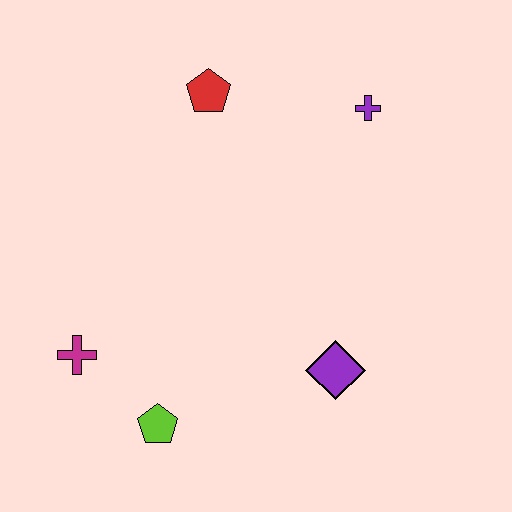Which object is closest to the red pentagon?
The purple cross is closest to the red pentagon.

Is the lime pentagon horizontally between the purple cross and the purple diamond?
No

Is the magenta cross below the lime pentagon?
No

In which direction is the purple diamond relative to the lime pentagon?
The purple diamond is to the right of the lime pentagon.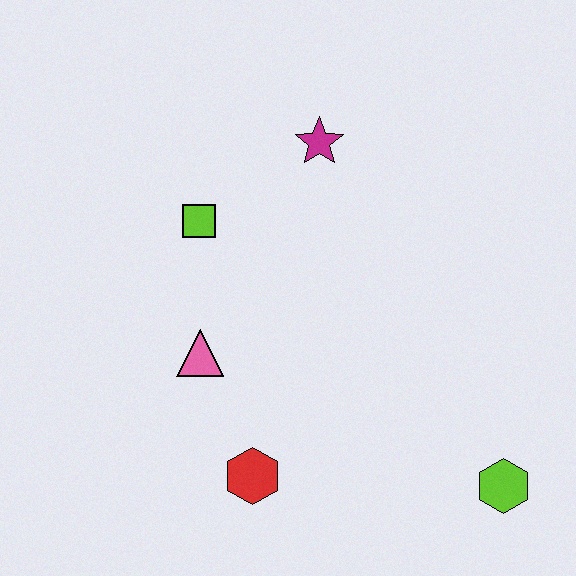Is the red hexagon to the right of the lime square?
Yes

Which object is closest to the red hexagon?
The pink triangle is closest to the red hexagon.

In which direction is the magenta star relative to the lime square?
The magenta star is to the right of the lime square.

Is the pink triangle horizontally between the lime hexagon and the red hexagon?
No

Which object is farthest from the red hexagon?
The magenta star is farthest from the red hexagon.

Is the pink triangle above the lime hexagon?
Yes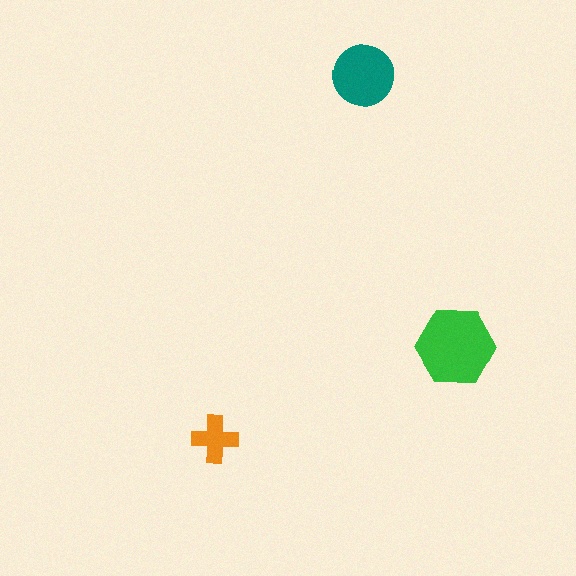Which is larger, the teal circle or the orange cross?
The teal circle.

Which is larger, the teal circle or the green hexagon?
The green hexagon.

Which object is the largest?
The green hexagon.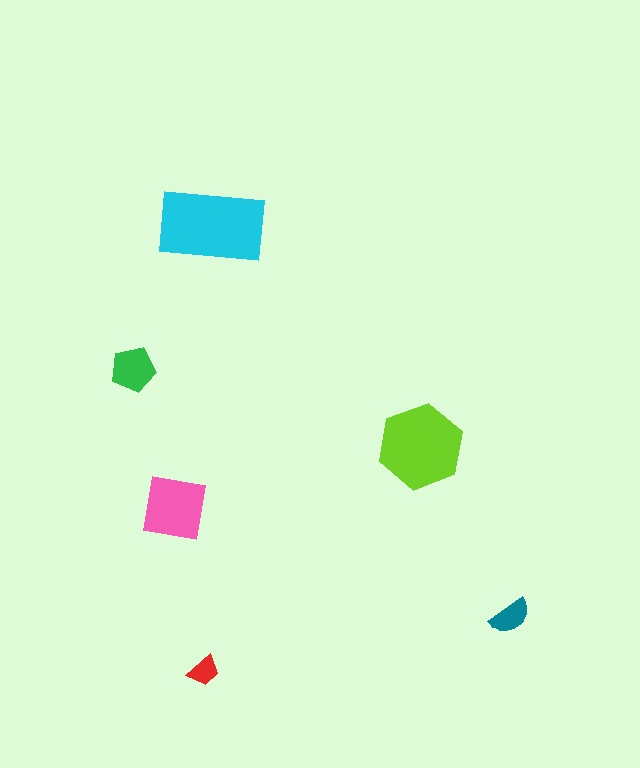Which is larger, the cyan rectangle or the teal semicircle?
The cyan rectangle.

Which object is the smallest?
The red trapezoid.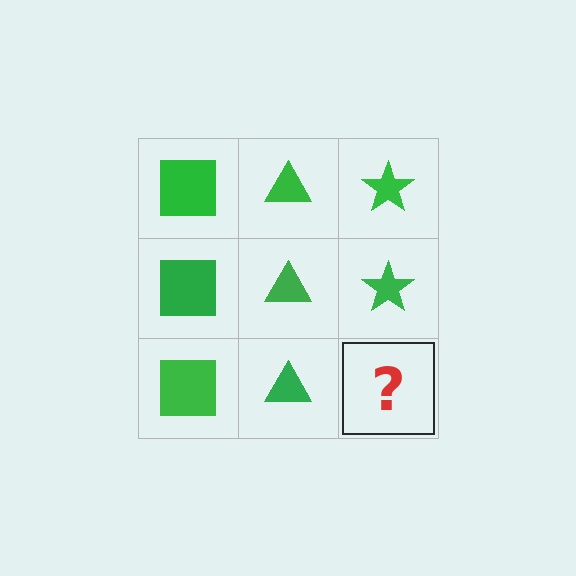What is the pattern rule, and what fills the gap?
The rule is that each column has a consistent shape. The gap should be filled with a green star.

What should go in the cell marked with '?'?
The missing cell should contain a green star.